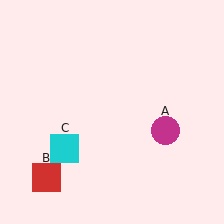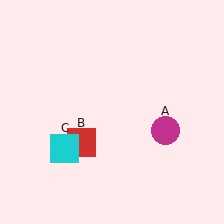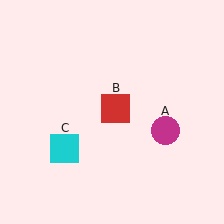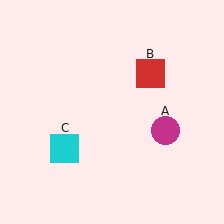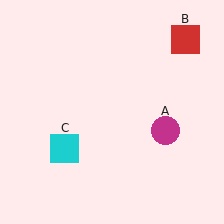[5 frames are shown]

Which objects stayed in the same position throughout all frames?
Magenta circle (object A) and cyan square (object C) remained stationary.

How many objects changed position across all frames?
1 object changed position: red square (object B).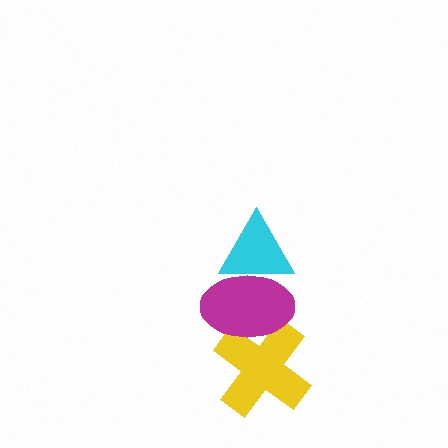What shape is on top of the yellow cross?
The magenta ellipse is on top of the yellow cross.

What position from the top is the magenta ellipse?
The magenta ellipse is 2nd from the top.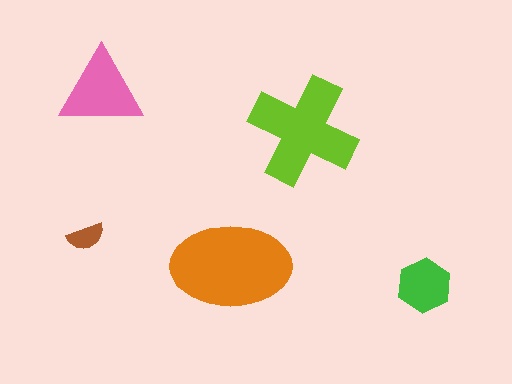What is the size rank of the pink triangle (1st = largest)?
3rd.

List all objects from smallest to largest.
The brown semicircle, the green hexagon, the pink triangle, the lime cross, the orange ellipse.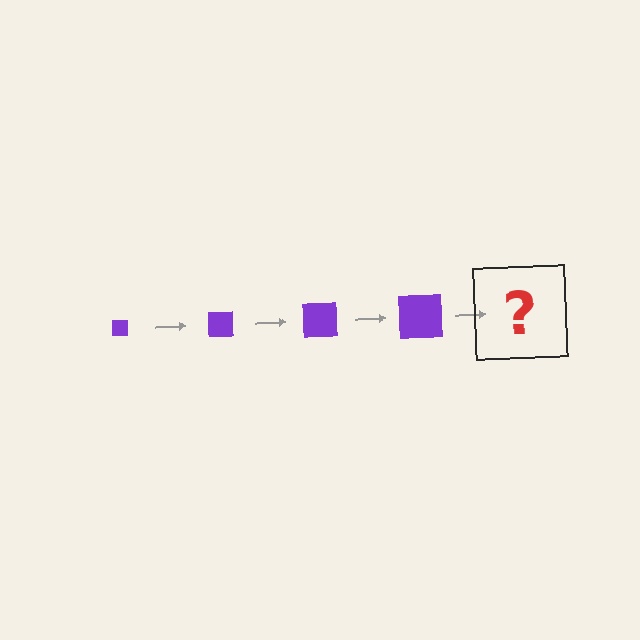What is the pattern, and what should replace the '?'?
The pattern is that the square gets progressively larger each step. The '?' should be a purple square, larger than the previous one.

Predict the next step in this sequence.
The next step is a purple square, larger than the previous one.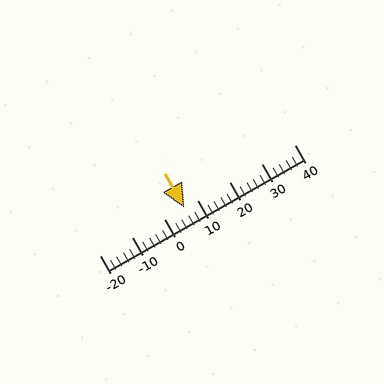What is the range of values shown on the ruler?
The ruler shows values from -20 to 40.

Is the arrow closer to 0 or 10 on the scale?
The arrow is closer to 10.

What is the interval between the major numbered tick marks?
The major tick marks are spaced 10 units apart.